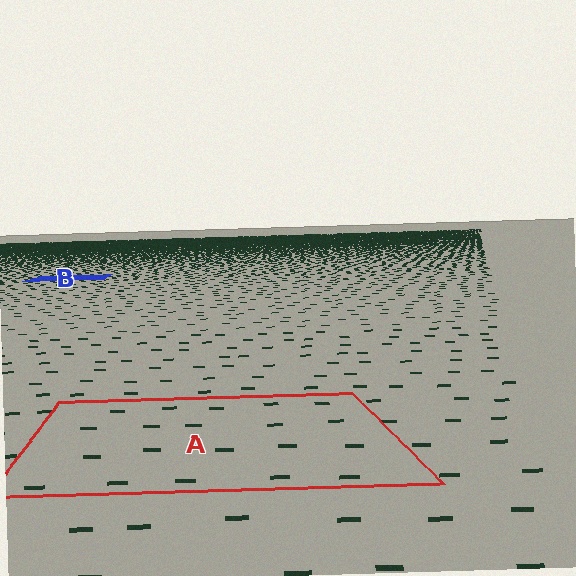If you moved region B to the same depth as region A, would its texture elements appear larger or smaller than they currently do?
They would appear larger. At a closer depth, the same texture elements are projected at a bigger on-screen size.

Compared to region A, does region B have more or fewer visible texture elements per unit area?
Region B has more texture elements per unit area — they are packed more densely because it is farther away.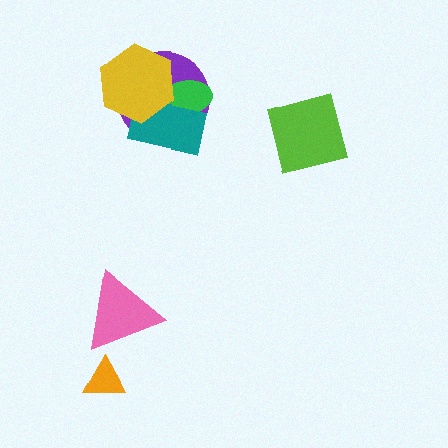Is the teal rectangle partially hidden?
Yes, it is partially covered by another shape.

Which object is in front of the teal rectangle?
The yellow hexagon is in front of the teal rectangle.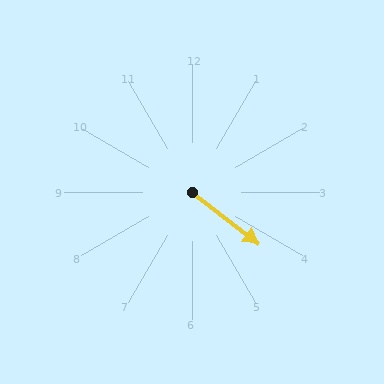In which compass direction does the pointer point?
Southeast.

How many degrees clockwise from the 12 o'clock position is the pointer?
Approximately 128 degrees.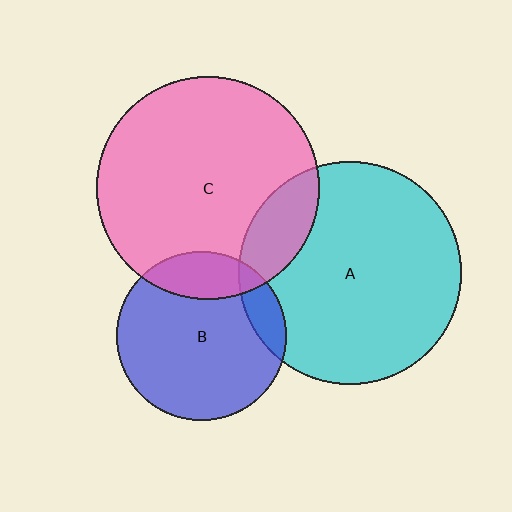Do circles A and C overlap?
Yes.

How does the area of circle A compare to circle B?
Approximately 1.7 times.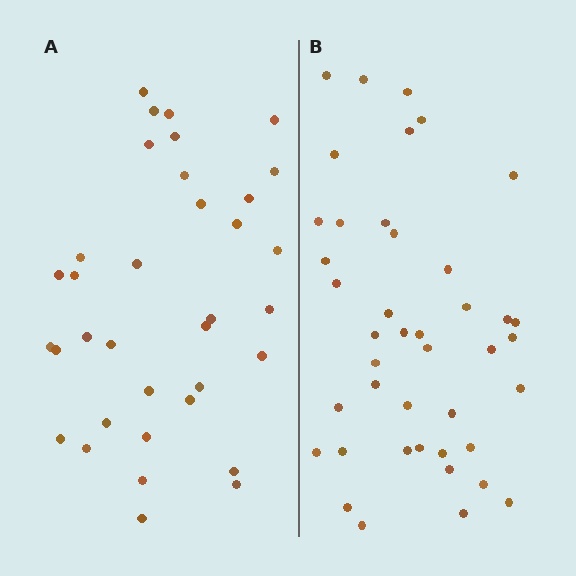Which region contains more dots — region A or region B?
Region B (the right region) has more dots.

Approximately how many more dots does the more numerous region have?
Region B has roughly 8 or so more dots than region A.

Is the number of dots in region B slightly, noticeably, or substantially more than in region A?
Region B has only slightly more — the two regions are fairly close. The ratio is roughly 1.2 to 1.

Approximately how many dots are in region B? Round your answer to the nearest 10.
About 40 dots. (The exact count is 42, which rounds to 40.)